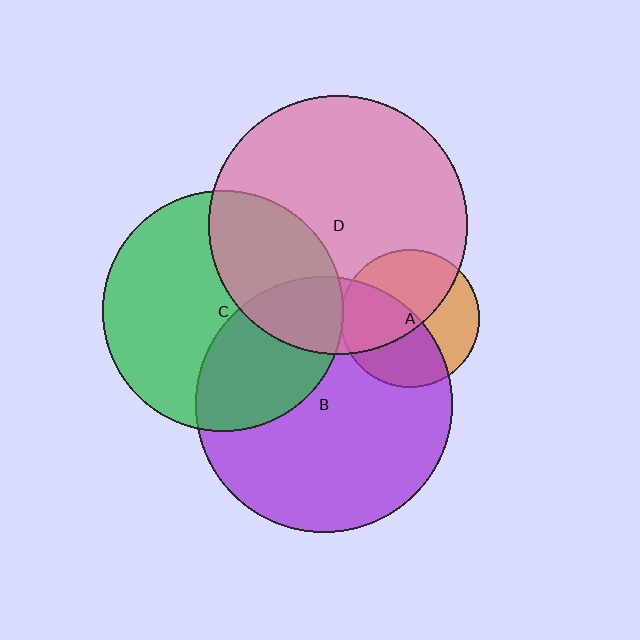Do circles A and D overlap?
Yes.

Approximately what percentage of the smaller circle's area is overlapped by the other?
Approximately 55%.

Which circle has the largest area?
Circle D (pink).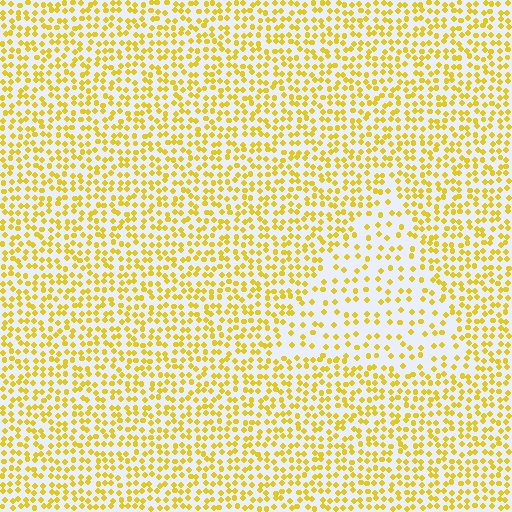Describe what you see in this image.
The image contains small yellow elements arranged at two different densities. A triangle-shaped region is visible where the elements are less densely packed than the surrounding area.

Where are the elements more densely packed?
The elements are more densely packed outside the triangle boundary.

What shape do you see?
I see a triangle.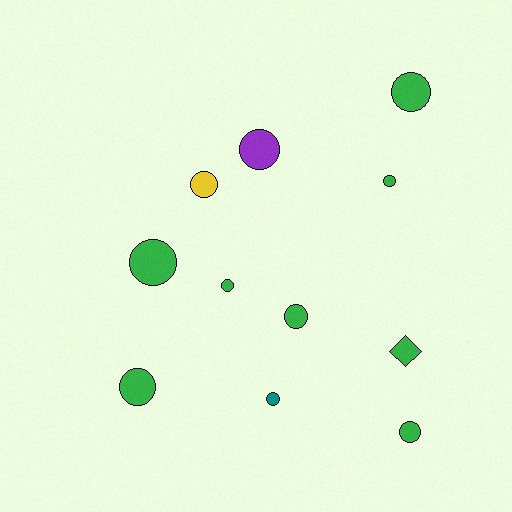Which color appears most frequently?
Green, with 8 objects.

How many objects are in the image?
There are 11 objects.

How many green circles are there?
There are 7 green circles.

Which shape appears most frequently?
Circle, with 10 objects.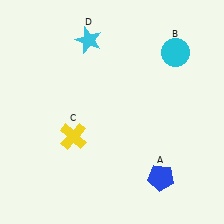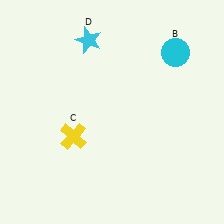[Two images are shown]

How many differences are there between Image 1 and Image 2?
There is 1 difference between the two images.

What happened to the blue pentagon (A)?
The blue pentagon (A) was removed in Image 2. It was in the bottom-right area of Image 1.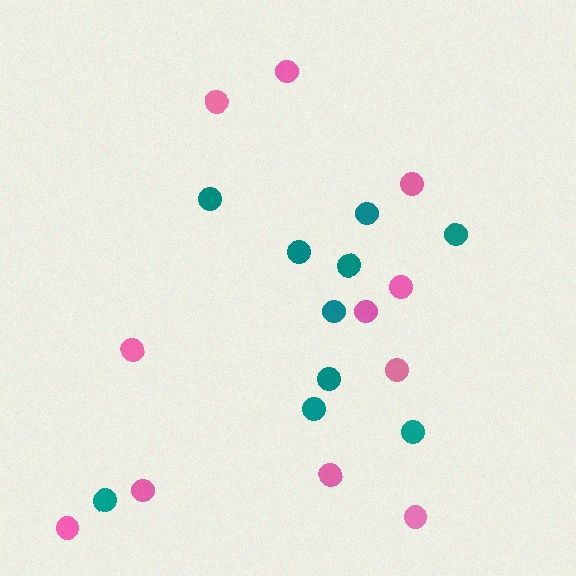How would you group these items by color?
There are 2 groups: one group of pink circles (11) and one group of teal circles (10).